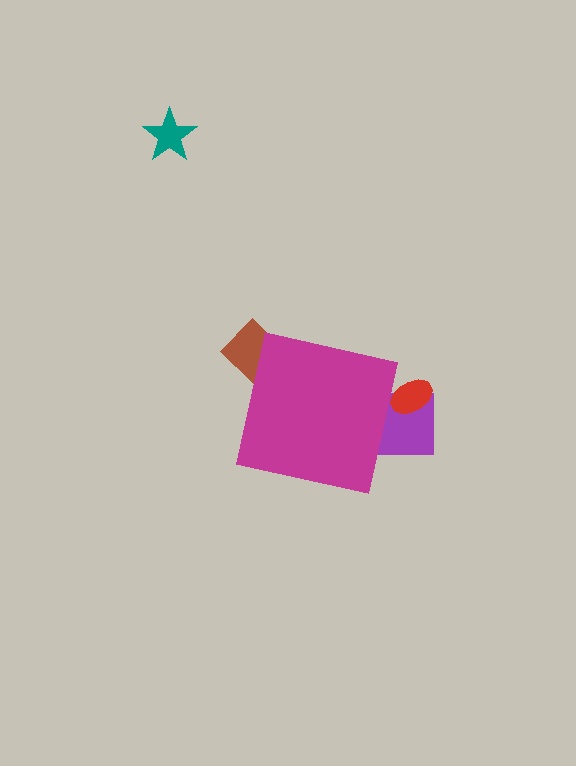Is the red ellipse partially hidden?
Yes, the red ellipse is partially hidden behind the magenta square.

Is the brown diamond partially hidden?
Yes, the brown diamond is partially hidden behind the magenta square.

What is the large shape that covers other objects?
A magenta square.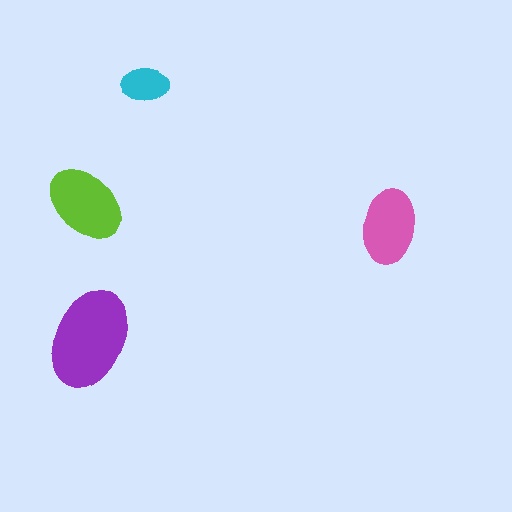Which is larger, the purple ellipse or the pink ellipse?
The purple one.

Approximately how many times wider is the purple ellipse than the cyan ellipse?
About 2 times wider.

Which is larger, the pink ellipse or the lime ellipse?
The lime one.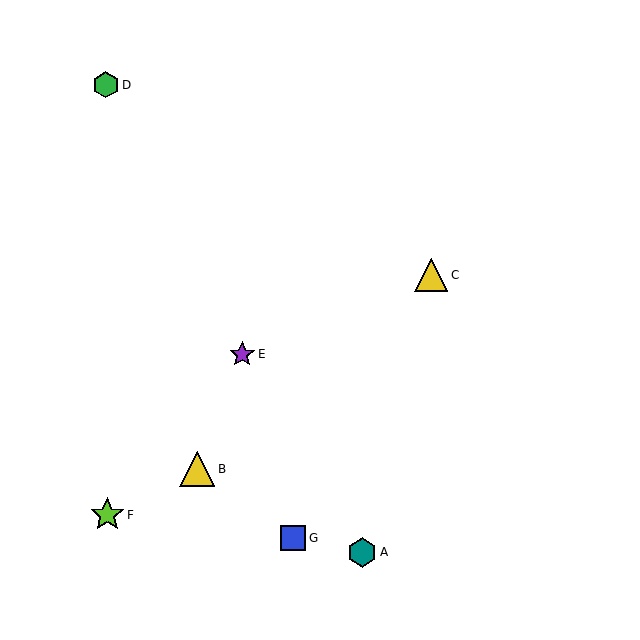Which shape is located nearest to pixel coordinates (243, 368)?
The purple star (labeled E) at (242, 354) is nearest to that location.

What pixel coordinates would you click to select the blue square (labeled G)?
Click at (293, 538) to select the blue square G.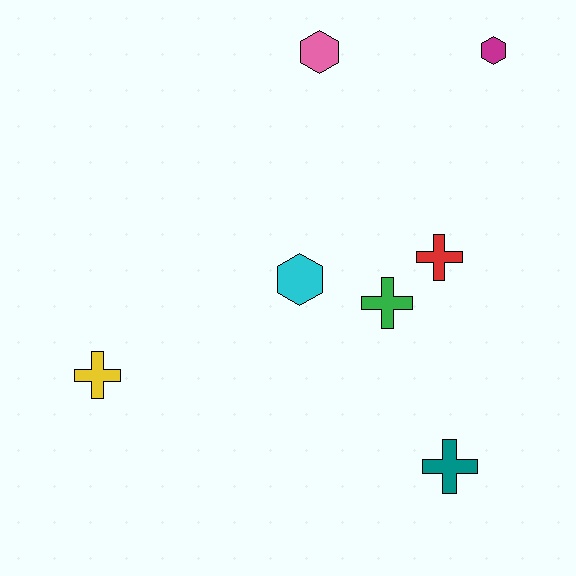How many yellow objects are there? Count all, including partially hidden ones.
There is 1 yellow object.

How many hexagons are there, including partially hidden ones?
There are 3 hexagons.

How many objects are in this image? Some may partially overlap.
There are 7 objects.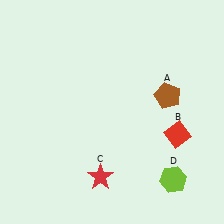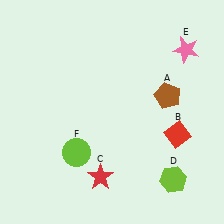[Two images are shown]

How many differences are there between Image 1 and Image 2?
There are 2 differences between the two images.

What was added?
A pink star (E), a lime circle (F) were added in Image 2.